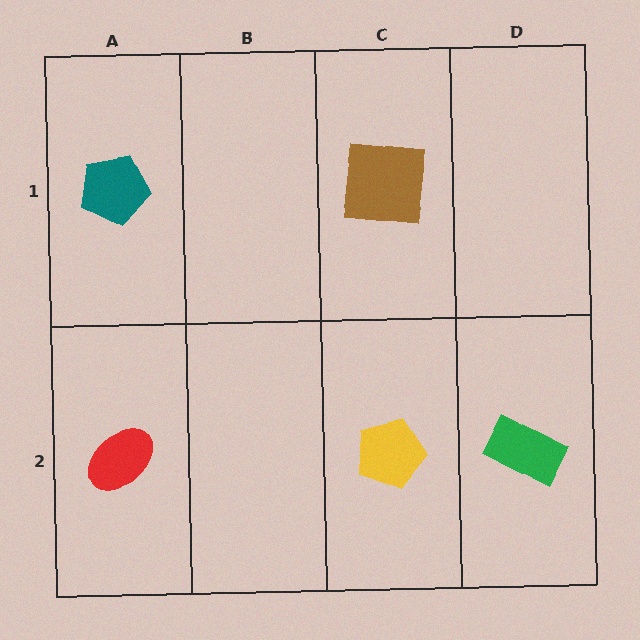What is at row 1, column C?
A brown square.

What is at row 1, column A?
A teal pentagon.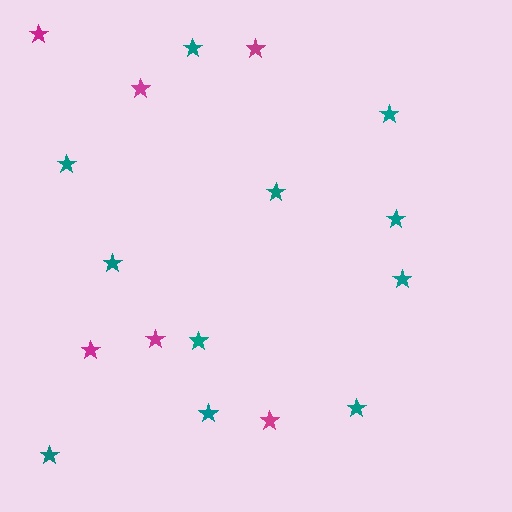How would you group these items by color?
There are 2 groups: one group of magenta stars (6) and one group of teal stars (11).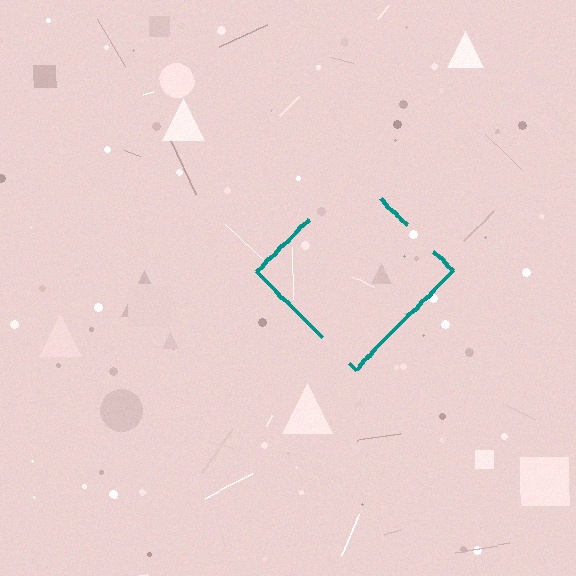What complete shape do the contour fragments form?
The contour fragments form a diamond.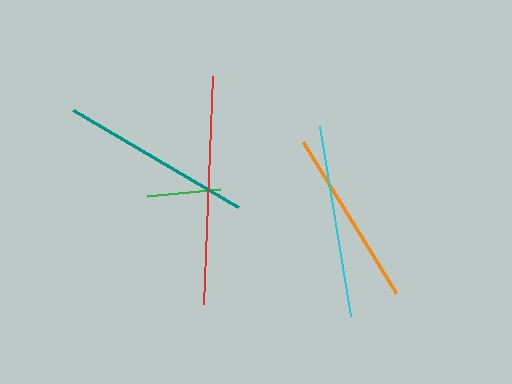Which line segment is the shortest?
The green line is the shortest at approximately 73 pixels.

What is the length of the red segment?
The red segment is approximately 228 pixels long.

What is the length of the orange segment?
The orange segment is approximately 177 pixels long.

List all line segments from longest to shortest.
From longest to shortest: red, cyan, teal, orange, green.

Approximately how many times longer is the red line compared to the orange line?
The red line is approximately 1.3 times the length of the orange line.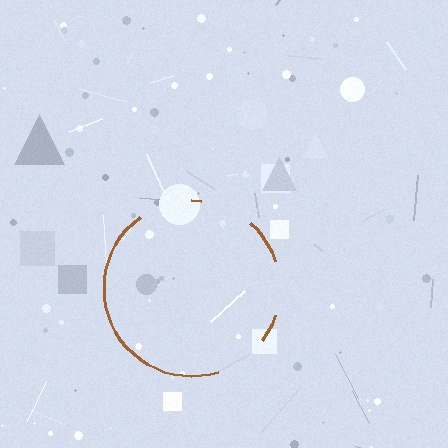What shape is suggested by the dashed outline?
The dashed outline suggests a circle.